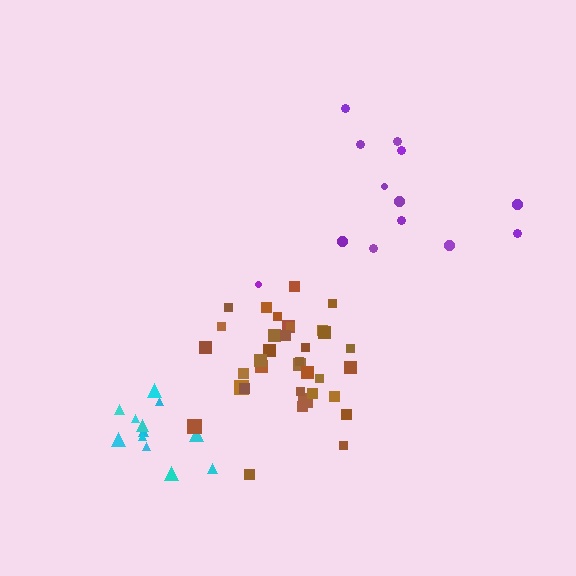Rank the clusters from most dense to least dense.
brown, cyan, purple.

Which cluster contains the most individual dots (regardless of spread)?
Brown (35).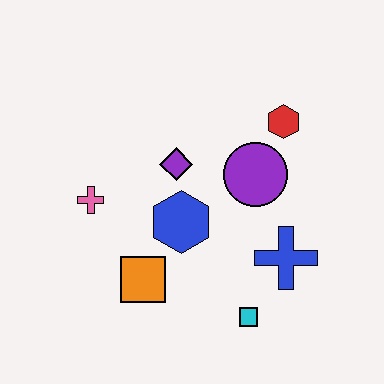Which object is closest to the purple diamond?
The blue hexagon is closest to the purple diamond.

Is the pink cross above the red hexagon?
No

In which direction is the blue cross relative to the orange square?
The blue cross is to the right of the orange square.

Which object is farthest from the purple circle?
The pink cross is farthest from the purple circle.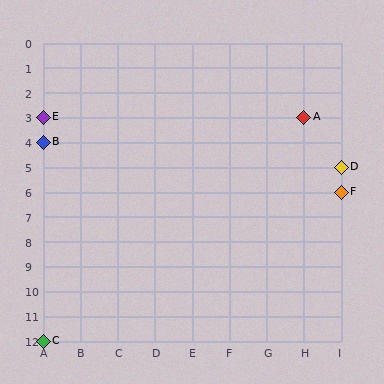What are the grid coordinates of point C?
Point C is at grid coordinates (A, 12).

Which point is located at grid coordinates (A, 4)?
Point B is at (A, 4).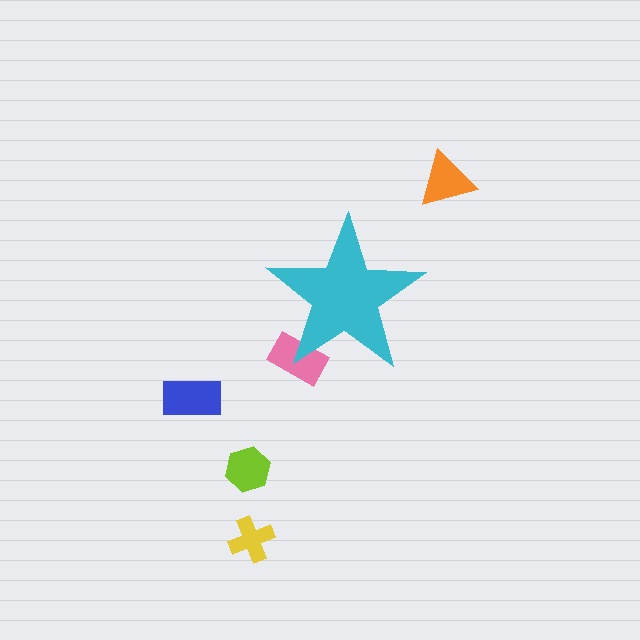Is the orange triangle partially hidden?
No, the orange triangle is fully visible.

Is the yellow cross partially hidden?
No, the yellow cross is fully visible.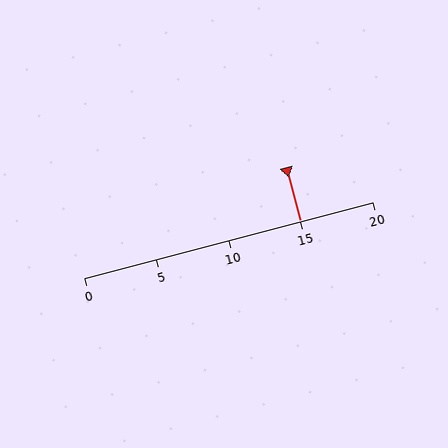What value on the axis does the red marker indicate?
The marker indicates approximately 15.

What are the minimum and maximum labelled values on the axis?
The axis runs from 0 to 20.